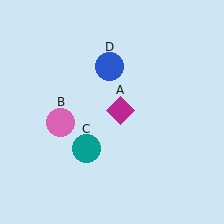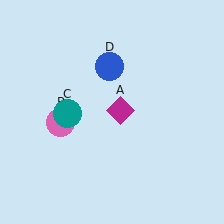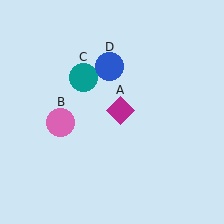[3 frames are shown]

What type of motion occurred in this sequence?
The teal circle (object C) rotated clockwise around the center of the scene.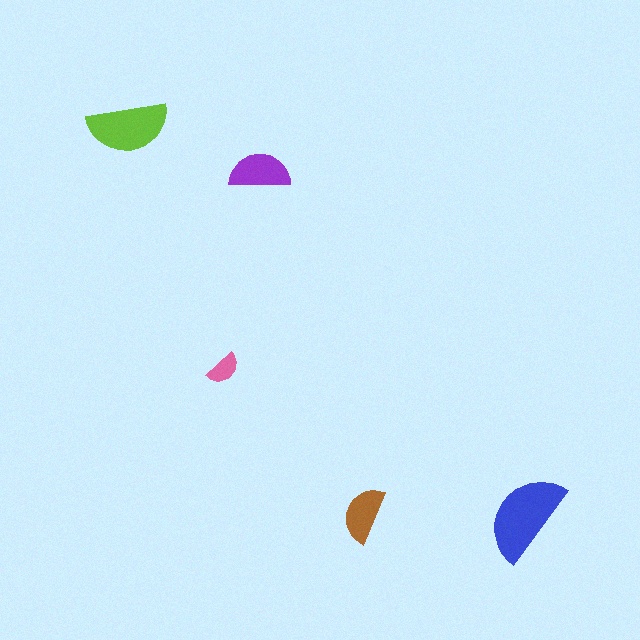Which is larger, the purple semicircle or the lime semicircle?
The lime one.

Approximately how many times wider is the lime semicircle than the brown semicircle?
About 1.5 times wider.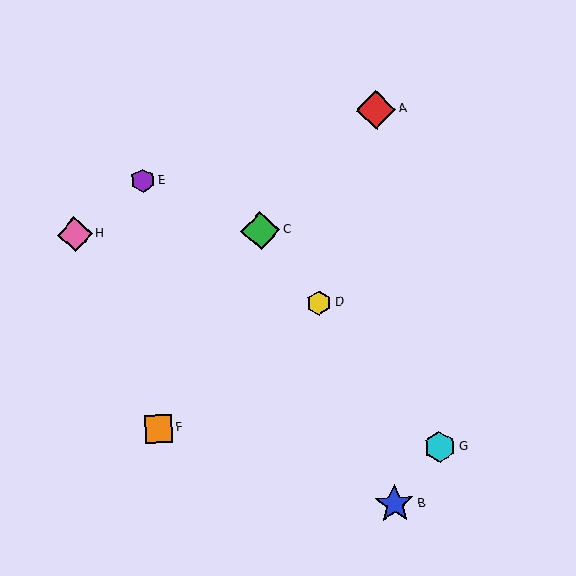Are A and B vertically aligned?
Yes, both are at x≈376.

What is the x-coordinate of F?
Object F is at x≈159.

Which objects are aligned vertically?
Objects A, B are aligned vertically.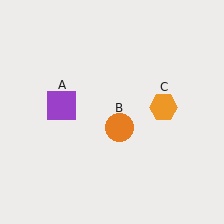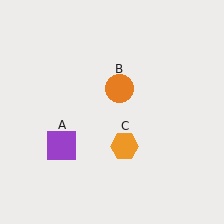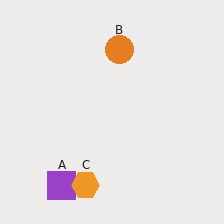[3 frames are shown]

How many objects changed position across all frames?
3 objects changed position: purple square (object A), orange circle (object B), orange hexagon (object C).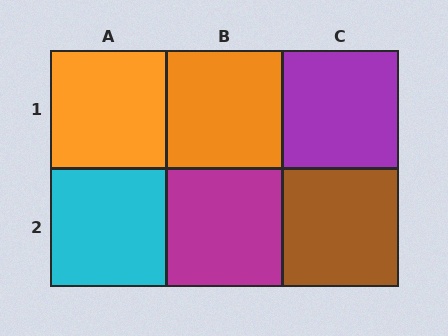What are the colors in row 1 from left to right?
Orange, orange, purple.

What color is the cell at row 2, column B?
Magenta.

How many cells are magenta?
1 cell is magenta.